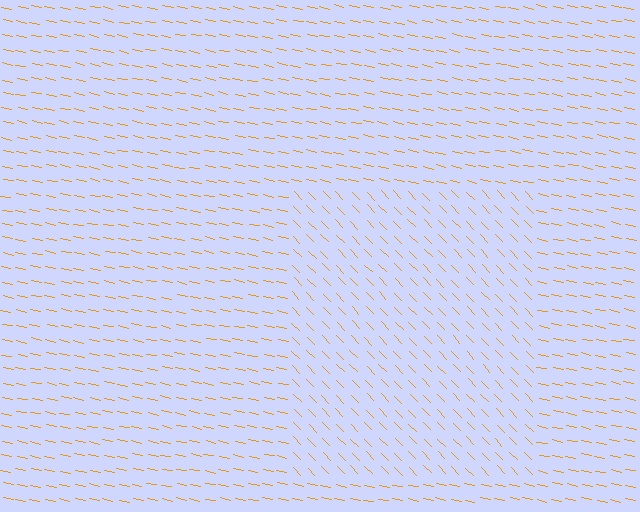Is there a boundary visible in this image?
Yes, there is a texture boundary formed by a change in line orientation.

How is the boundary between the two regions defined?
The boundary is defined purely by a change in line orientation (approximately 34 degrees difference). All lines are the same color and thickness.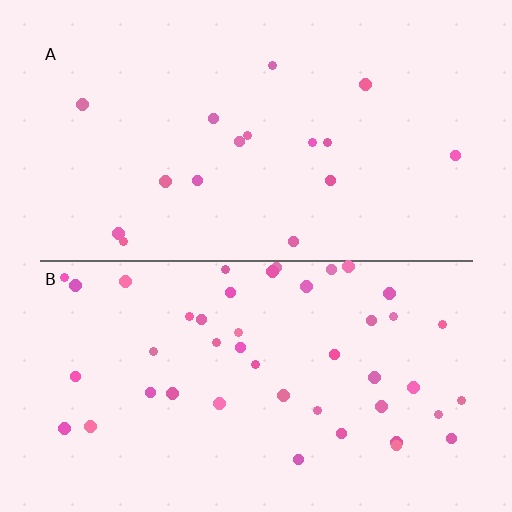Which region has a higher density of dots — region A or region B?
B (the bottom).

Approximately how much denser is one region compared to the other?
Approximately 2.8× — region B over region A.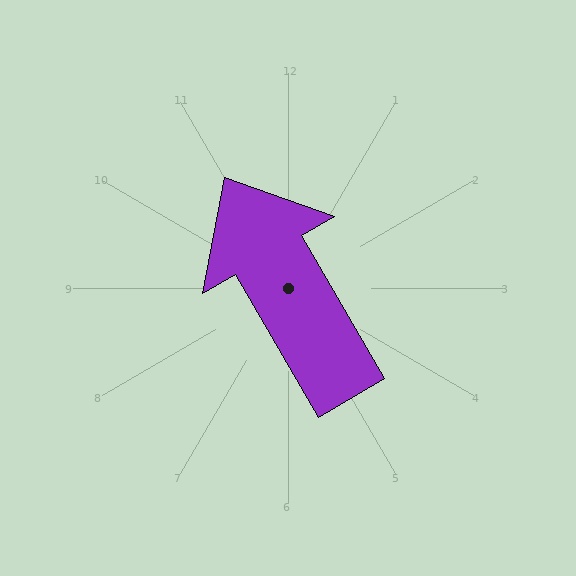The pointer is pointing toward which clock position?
Roughly 11 o'clock.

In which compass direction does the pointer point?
Northwest.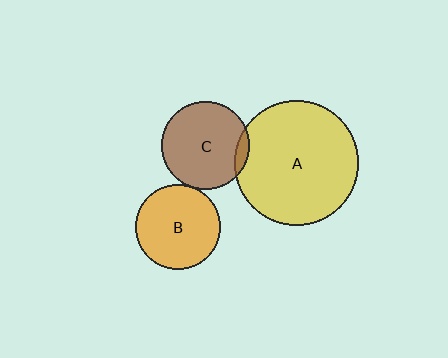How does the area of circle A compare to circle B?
Approximately 2.1 times.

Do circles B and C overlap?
Yes.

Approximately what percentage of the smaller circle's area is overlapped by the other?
Approximately 5%.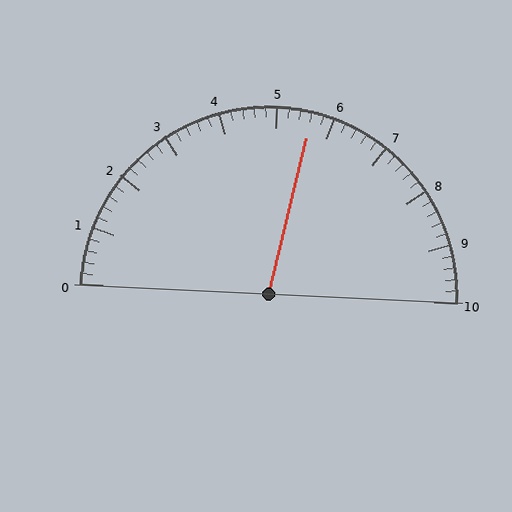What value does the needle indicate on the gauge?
The needle indicates approximately 5.6.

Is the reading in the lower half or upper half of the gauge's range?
The reading is in the upper half of the range (0 to 10).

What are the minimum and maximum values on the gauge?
The gauge ranges from 0 to 10.